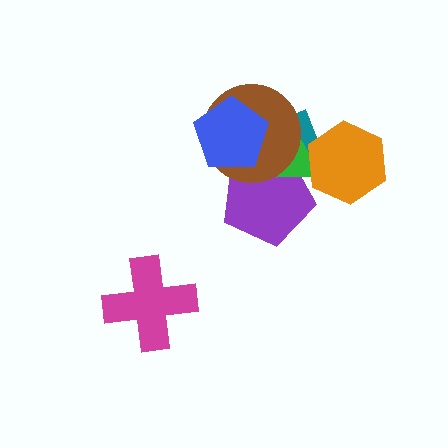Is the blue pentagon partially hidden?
No, no other shape covers it.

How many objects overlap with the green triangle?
4 objects overlap with the green triangle.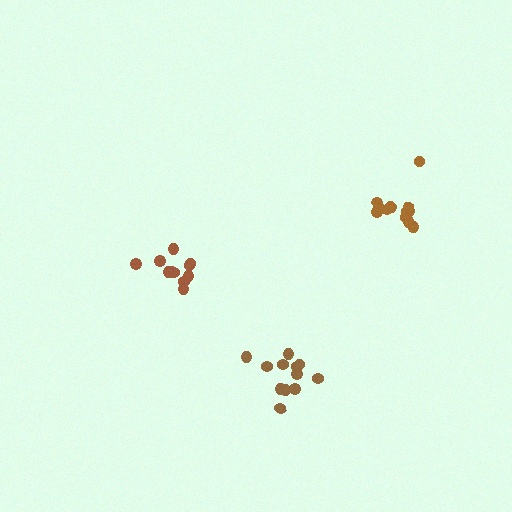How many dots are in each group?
Group 1: 11 dots, Group 2: 11 dots, Group 3: 12 dots (34 total).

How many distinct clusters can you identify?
There are 3 distinct clusters.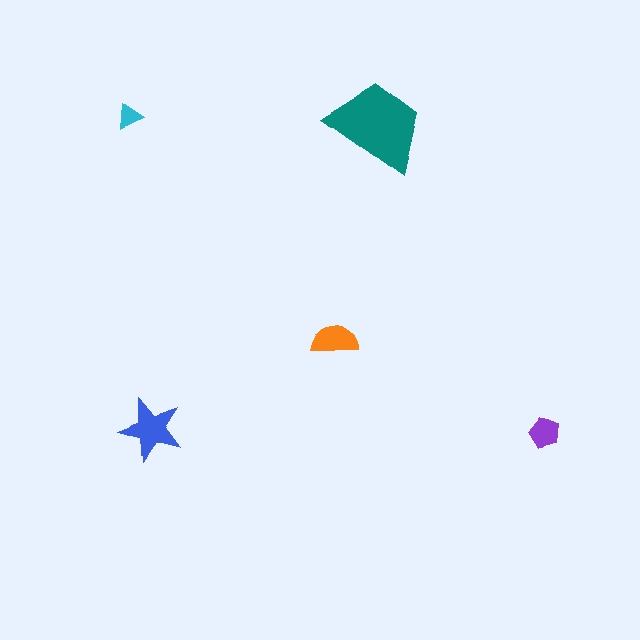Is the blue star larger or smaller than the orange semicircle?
Larger.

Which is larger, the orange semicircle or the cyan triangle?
The orange semicircle.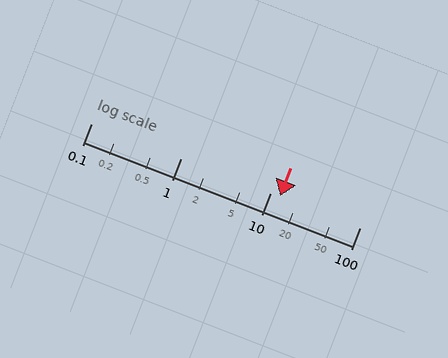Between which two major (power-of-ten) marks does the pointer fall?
The pointer is between 10 and 100.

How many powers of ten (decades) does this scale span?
The scale spans 3 decades, from 0.1 to 100.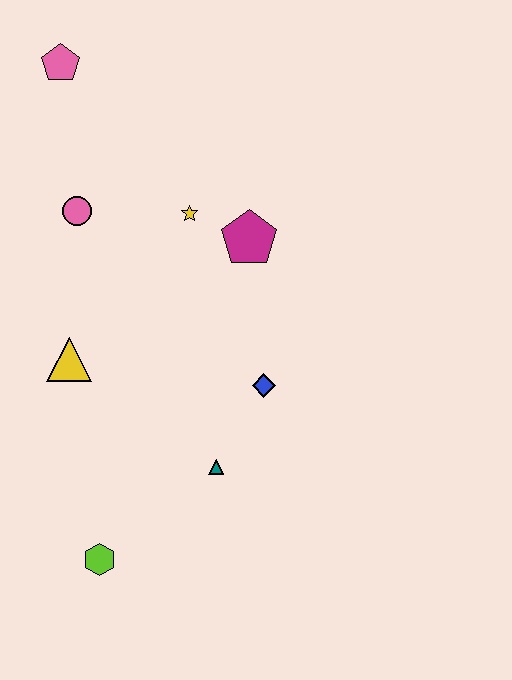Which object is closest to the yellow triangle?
The pink circle is closest to the yellow triangle.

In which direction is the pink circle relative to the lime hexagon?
The pink circle is above the lime hexagon.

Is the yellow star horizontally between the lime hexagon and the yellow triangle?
No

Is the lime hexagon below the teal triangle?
Yes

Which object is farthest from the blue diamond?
The pink pentagon is farthest from the blue diamond.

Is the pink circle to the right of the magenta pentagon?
No